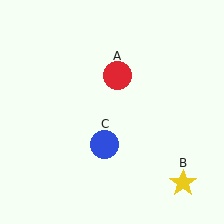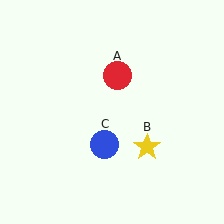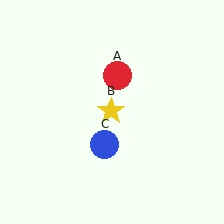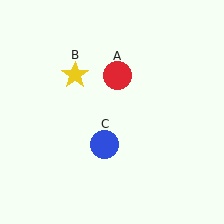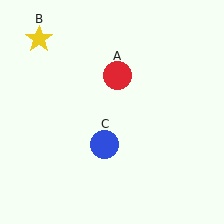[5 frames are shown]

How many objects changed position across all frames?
1 object changed position: yellow star (object B).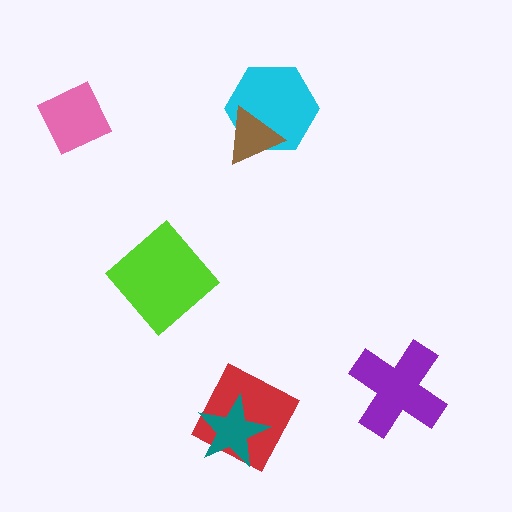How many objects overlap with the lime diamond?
0 objects overlap with the lime diamond.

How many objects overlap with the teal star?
1 object overlaps with the teal star.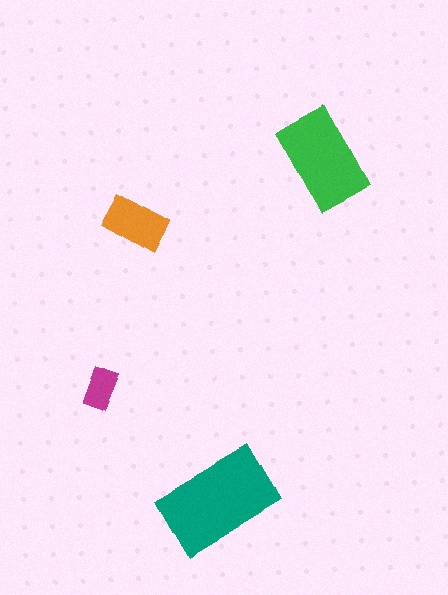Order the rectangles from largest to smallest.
the teal one, the green one, the orange one, the magenta one.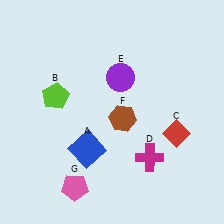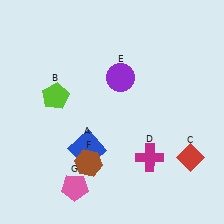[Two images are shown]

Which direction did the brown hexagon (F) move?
The brown hexagon (F) moved down.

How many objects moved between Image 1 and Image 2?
2 objects moved between the two images.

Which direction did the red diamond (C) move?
The red diamond (C) moved down.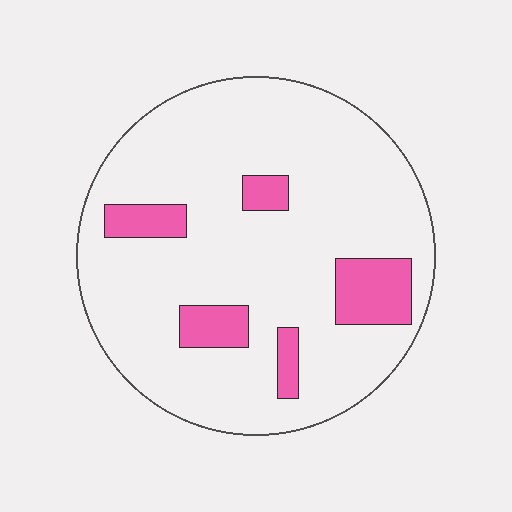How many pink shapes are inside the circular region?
5.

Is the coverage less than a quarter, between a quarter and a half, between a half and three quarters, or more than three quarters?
Less than a quarter.